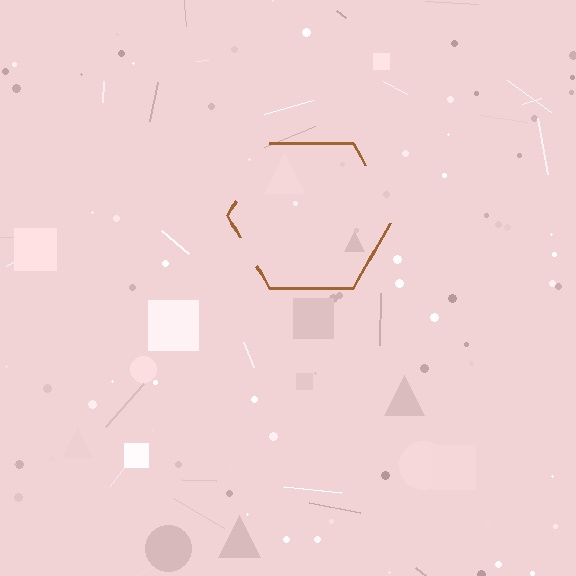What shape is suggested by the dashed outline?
The dashed outline suggests a hexagon.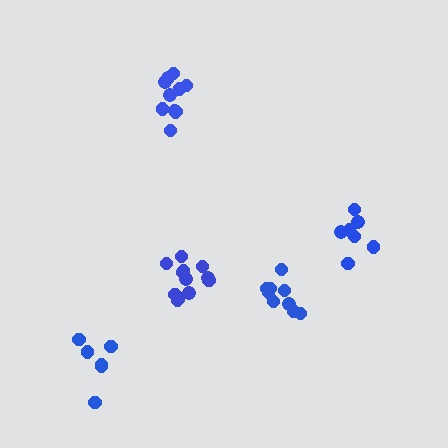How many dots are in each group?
Group 1: 12 dots, Group 2: 9 dots, Group 3: 11 dots, Group 4: 6 dots, Group 5: 7 dots (45 total).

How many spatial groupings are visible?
There are 5 spatial groupings.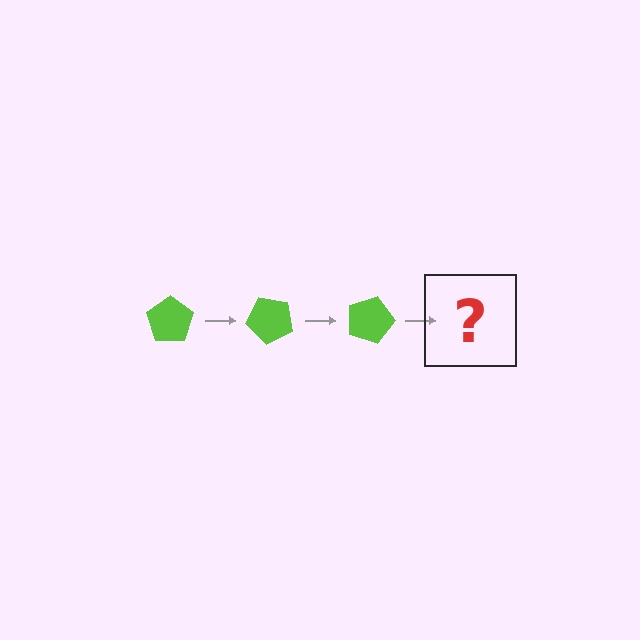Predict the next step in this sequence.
The next step is a lime pentagon rotated 135 degrees.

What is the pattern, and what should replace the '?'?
The pattern is that the pentagon rotates 45 degrees each step. The '?' should be a lime pentagon rotated 135 degrees.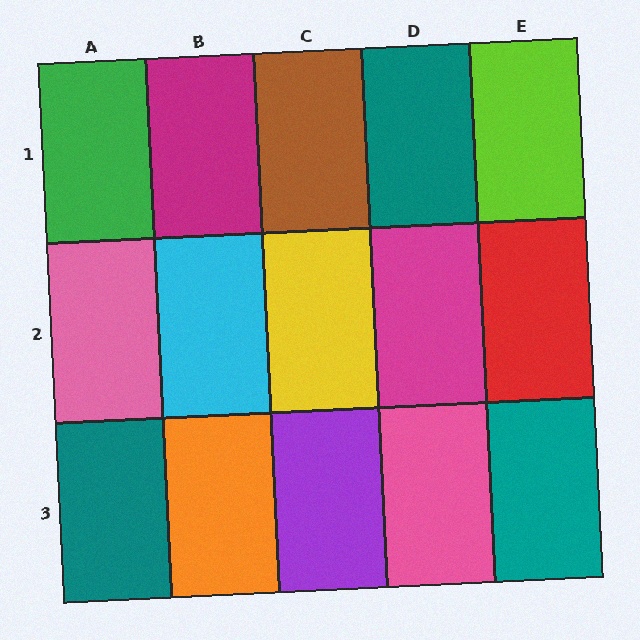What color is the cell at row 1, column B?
Magenta.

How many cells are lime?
1 cell is lime.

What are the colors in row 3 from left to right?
Teal, orange, purple, pink, teal.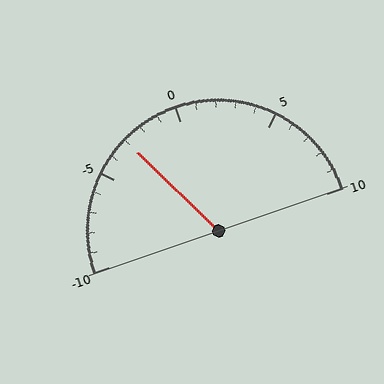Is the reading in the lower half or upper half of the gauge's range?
The reading is in the lower half of the range (-10 to 10).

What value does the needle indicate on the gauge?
The needle indicates approximately -3.